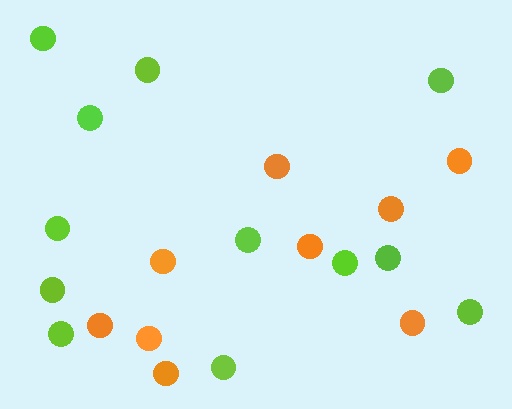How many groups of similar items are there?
There are 2 groups: one group of orange circles (9) and one group of lime circles (12).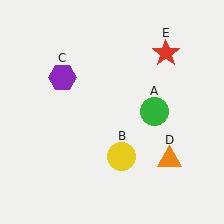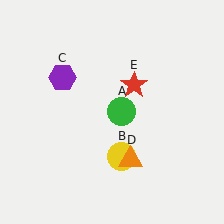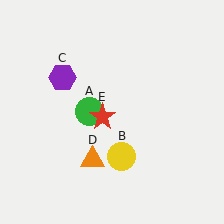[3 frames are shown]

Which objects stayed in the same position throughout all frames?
Yellow circle (object B) and purple hexagon (object C) remained stationary.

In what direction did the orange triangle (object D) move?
The orange triangle (object D) moved left.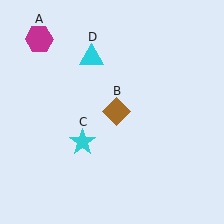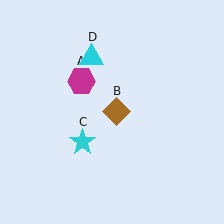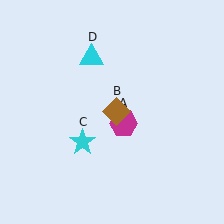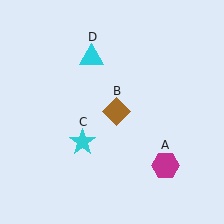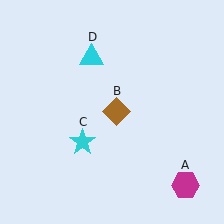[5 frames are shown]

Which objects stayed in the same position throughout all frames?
Brown diamond (object B) and cyan star (object C) and cyan triangle (object D) remained stationary.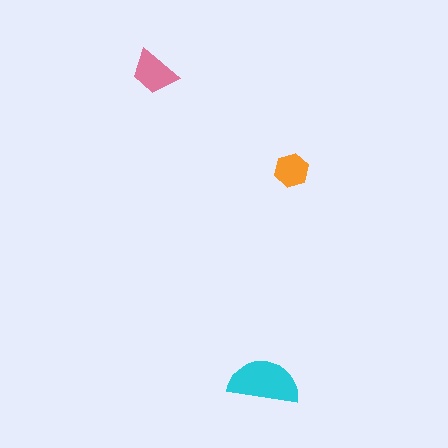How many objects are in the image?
There are 3 objects in the image.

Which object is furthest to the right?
The orange hexagon is rightmost.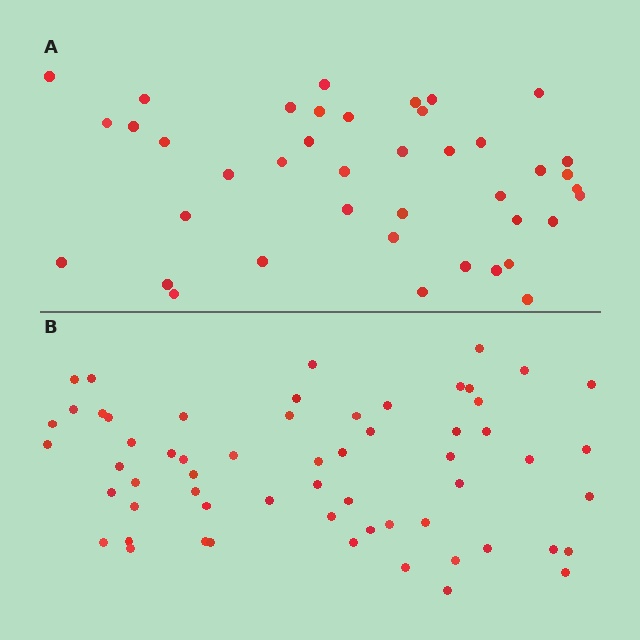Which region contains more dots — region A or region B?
Region B (the bottom region) has more dots.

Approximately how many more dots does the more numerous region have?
Region B has approximately 20 more dots than region A.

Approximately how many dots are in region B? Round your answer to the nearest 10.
About 60 dots.